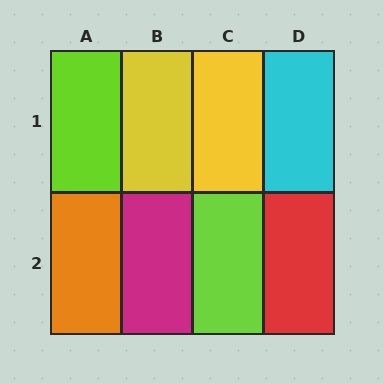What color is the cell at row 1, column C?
Yellow.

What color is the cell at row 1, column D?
Cyan.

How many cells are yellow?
2 cells are yellow.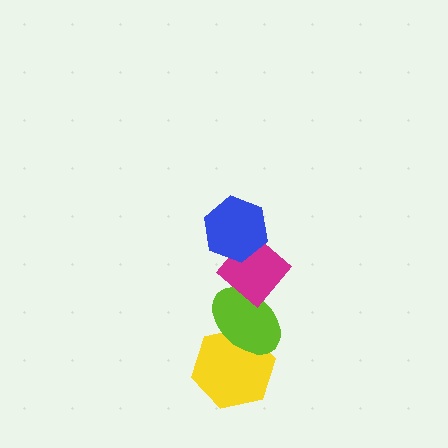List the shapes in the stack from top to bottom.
From top to bottom: the blue hexagon, the magenta diamond, the lime ellipse, the yellow hexagon.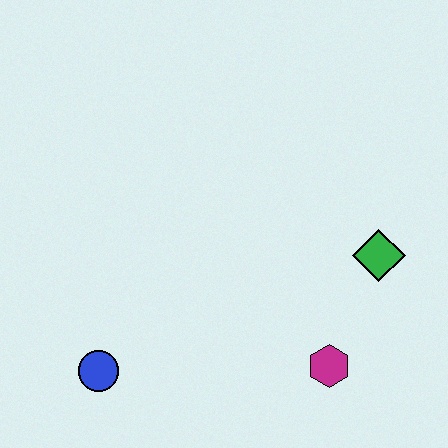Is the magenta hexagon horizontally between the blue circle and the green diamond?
Yes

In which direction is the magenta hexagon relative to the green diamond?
The magenta hexagon is below the green diamond.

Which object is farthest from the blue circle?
The green diamond is farthest from the blue circle.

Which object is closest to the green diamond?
The magenta hexagon is closest to the green diamond.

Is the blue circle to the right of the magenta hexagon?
No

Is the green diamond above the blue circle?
Yes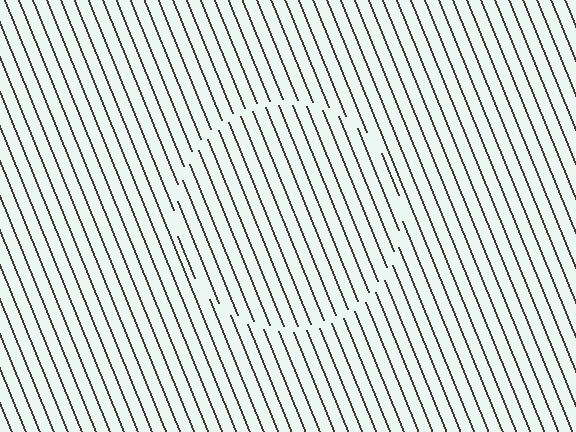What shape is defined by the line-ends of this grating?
An illusory circle. The interior of the shape contains the same grating, shifted by half a period — the contour is defined by the phase discontinuity where line-ends from the inner and outer gratings abut.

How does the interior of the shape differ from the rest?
The interior of the shape contains the same grating, shifted by half a period — the contour is defined by the phase discontinuity where line-ends from the inner and outer gratings abut.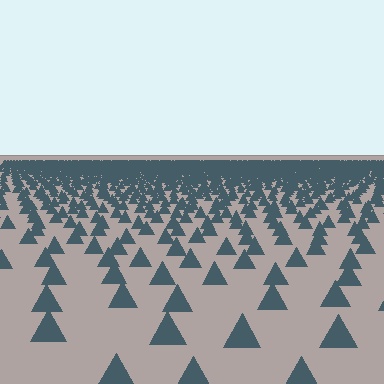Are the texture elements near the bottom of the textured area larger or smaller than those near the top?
Larger. Near the bottom, elements are closer to the viewer and appear at a bigger on-screen size.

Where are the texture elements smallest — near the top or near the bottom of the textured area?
Near the top.